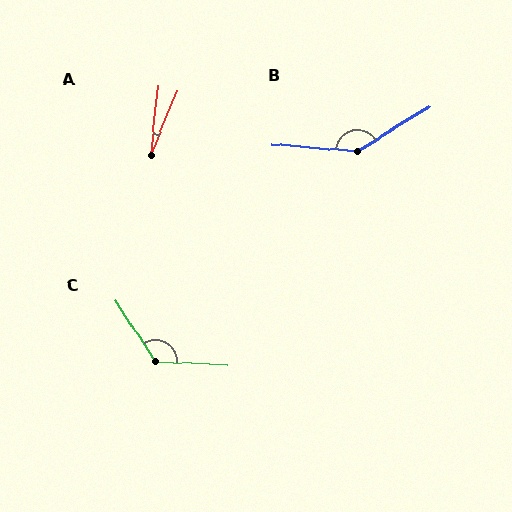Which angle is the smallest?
A, at approximately 16 degrees.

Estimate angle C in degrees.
Approximately 125 degrees.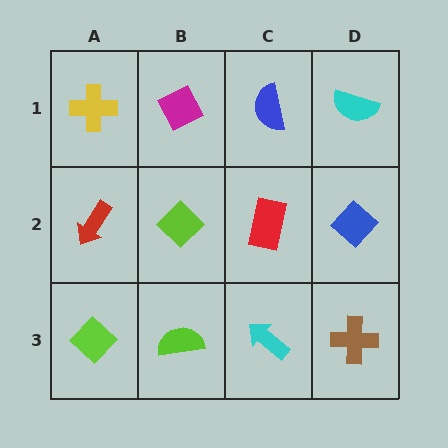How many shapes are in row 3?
4 shapes.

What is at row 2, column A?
A red arrow.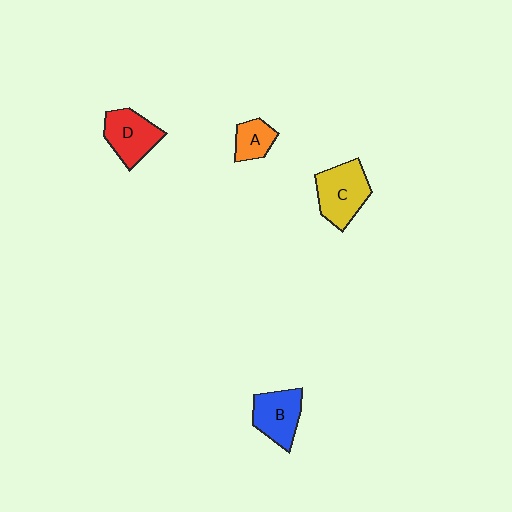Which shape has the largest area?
Shape C (yellow).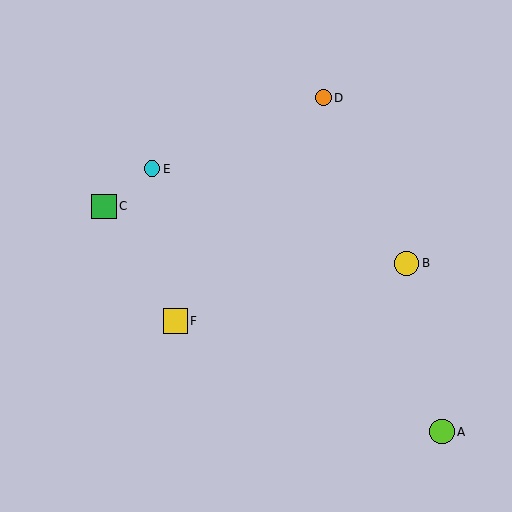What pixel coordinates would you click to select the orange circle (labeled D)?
Click at (323, 98) to select the orange circle D.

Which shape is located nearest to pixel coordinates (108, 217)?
The green square (labeled C) at (104, 206) is nearest to that location.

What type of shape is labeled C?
Shape C is a green square.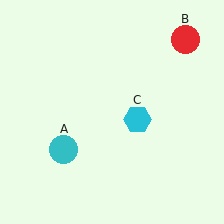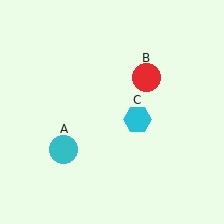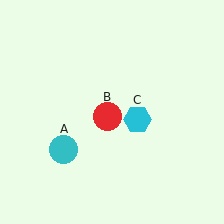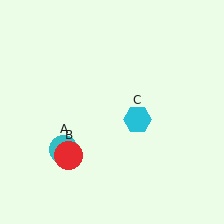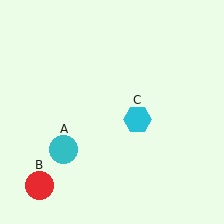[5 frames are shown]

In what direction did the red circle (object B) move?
The red circle (object B) moved down and to the left.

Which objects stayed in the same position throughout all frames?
Cyan circle (object A) and cyan hexagon (object C) remained stationary.